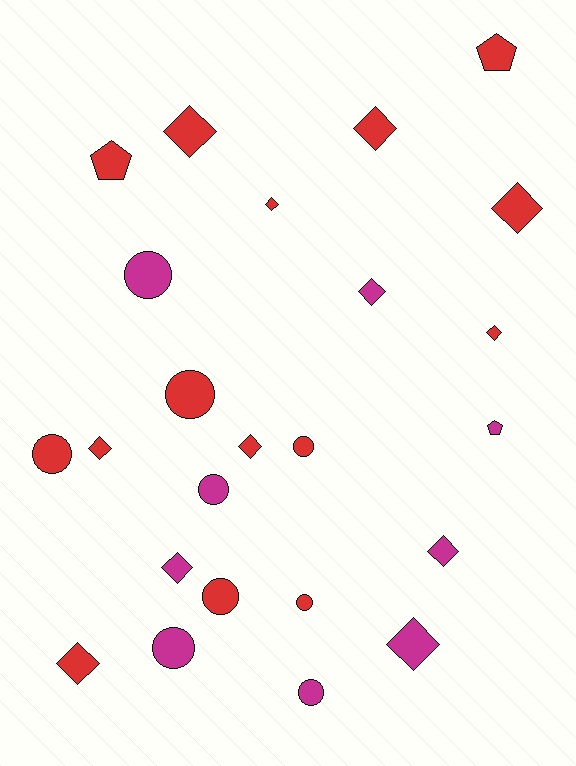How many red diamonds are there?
There are 8 red diamonds.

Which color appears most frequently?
Red, with 15 objects.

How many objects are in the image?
There are 24 objects.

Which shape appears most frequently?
Diamond, with 12 objects.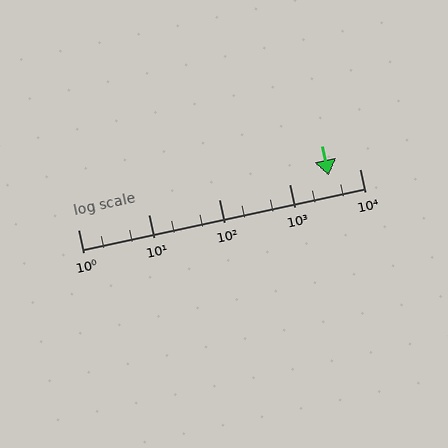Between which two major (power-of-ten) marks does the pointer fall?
The pointer is between 1000 and 10000.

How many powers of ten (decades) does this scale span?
The scale spans 4 decades, from 1 to 10000.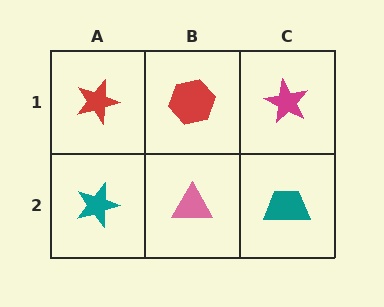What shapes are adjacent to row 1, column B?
A pink triangle (row 2, column B), a red star (row 1, column A), a magenta star (row 1, column C).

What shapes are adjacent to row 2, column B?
A red hexagon (row 1, column B), a teal star (row 2, column A), a teal trapezoid (row 2, column C).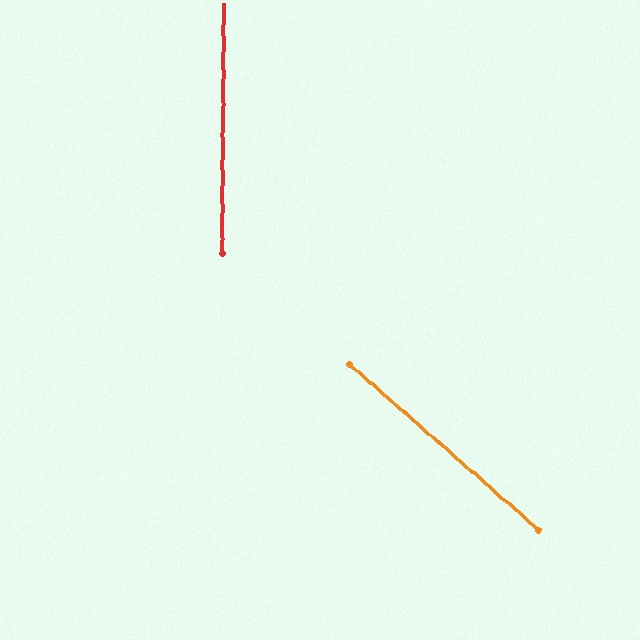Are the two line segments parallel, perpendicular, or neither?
Neither parallel nor perpendicular — they differ by about 49°.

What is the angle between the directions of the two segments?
Approximately 49 degrees.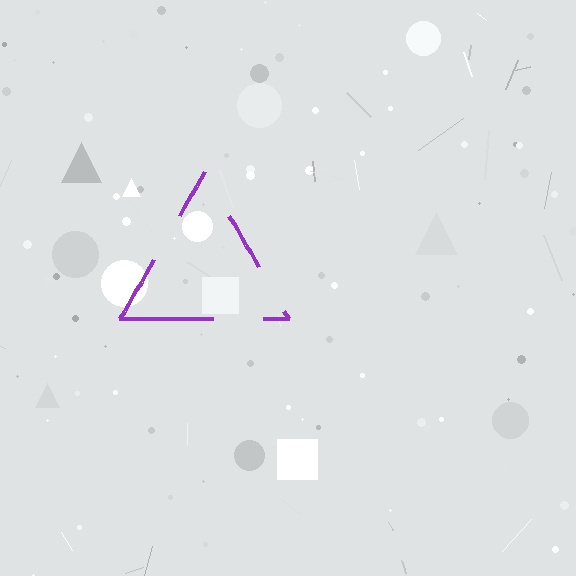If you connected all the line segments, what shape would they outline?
They would outline a triangle.